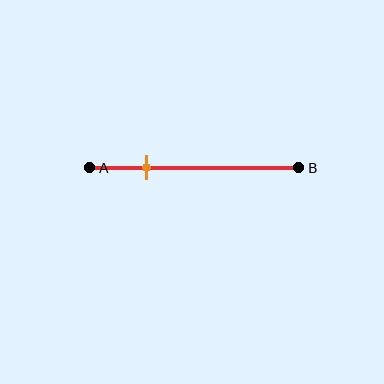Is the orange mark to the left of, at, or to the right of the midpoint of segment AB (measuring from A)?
The orange mark is to the left of the midpoint of segment AB.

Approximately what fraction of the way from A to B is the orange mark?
The orange mark is approximately 25% of the way from A to B.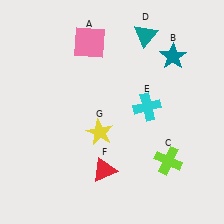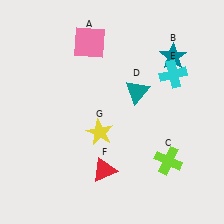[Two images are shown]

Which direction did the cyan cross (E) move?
The cyan cross (E) moved up.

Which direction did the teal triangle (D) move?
The teal triangle (D) moved down.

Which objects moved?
The objects that moved are: the teal triangle (D), the cyan cross (E).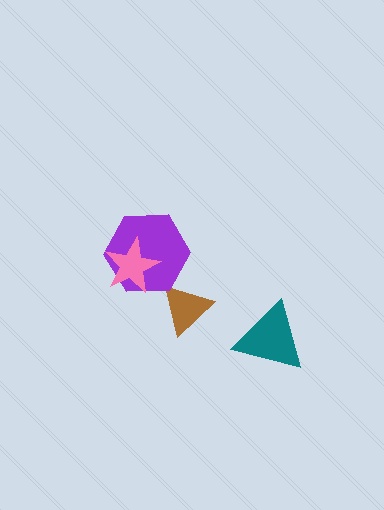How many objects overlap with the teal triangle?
0 objects overlap with the teal triangle.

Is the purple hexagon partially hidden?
Yes, it is partially covered by another shape.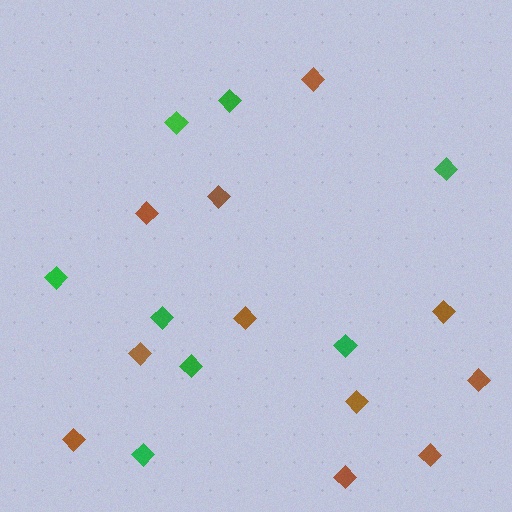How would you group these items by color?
There are 2 groups: one group of green diamonds (8) and one group of brown diamonds (11).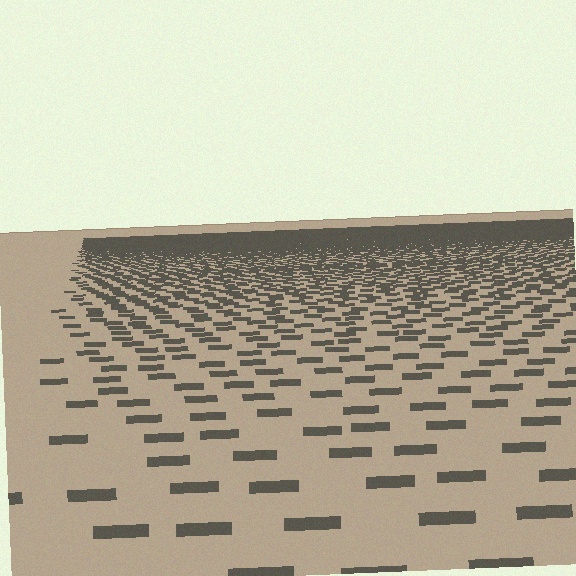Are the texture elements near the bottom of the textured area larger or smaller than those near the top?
Larger. Near the bottom, elements are closer to the viewer and appear at a bigger on-screen size.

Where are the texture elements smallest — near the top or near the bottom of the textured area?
Near the top.